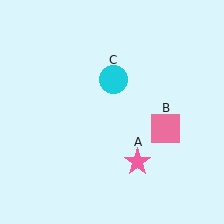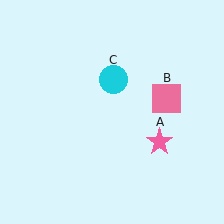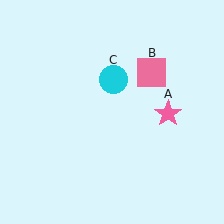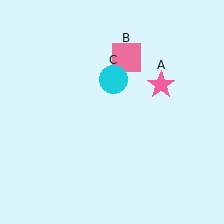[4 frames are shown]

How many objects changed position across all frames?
2 objects changed position: pink star (object A), pink square (object B).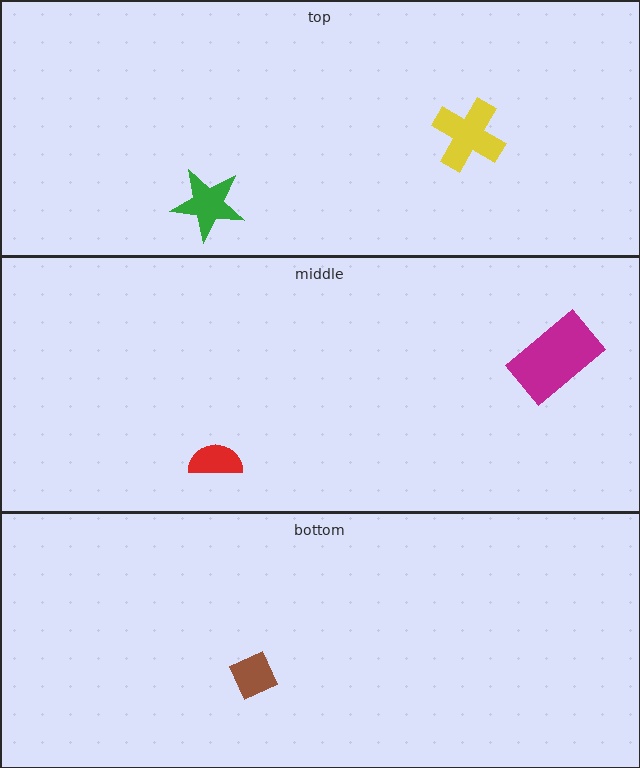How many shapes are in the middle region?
2.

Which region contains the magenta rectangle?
The middle region.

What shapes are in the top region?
The yellow cross, the green star.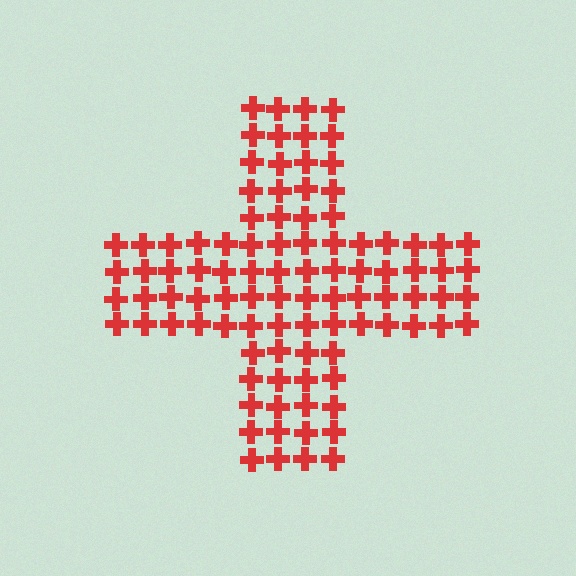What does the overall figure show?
The overall figure shows a cross.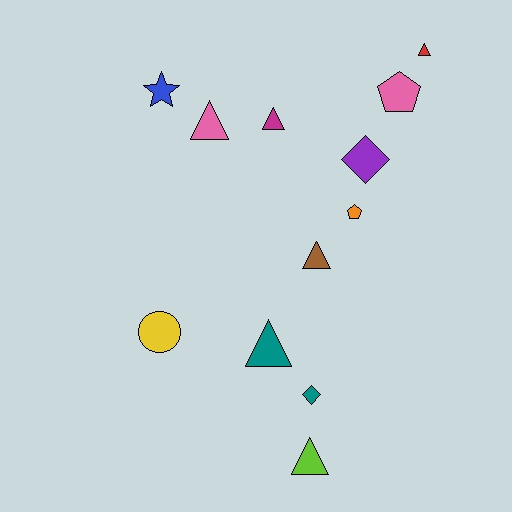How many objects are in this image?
There are 12 objects.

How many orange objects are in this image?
There is 1 orange object.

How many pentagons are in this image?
There are 2 pentagons.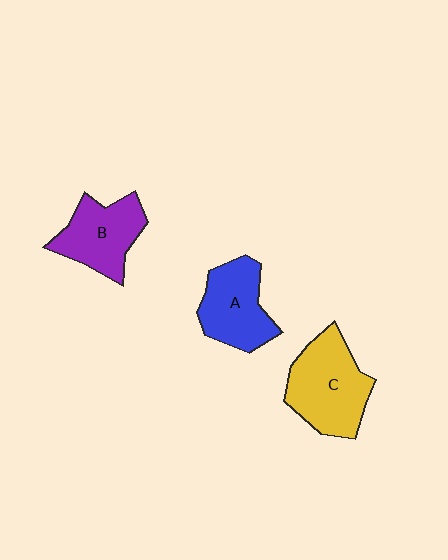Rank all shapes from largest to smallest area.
From largest to smallest: C (yellow), A (blue), B (purple).